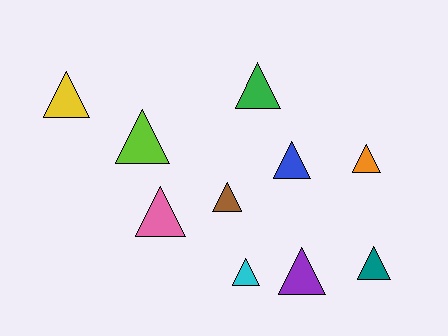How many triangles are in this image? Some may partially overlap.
There are 10 triangles.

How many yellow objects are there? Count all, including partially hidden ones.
There is 1 yellow object.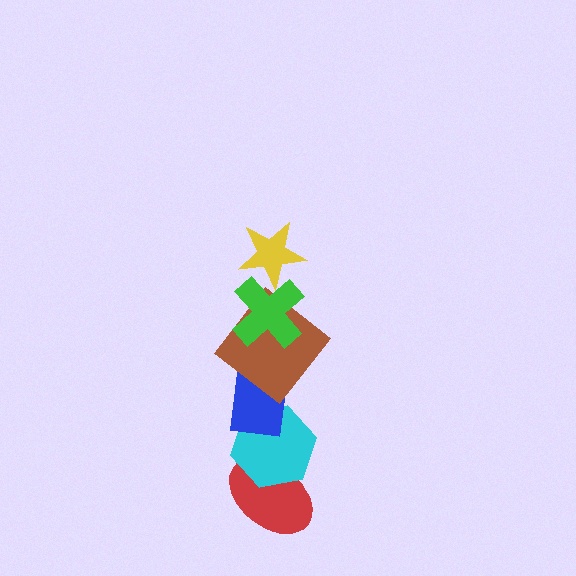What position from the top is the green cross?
The green cross is 2nd from the top.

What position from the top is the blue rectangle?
The blue rectangle is 4th from the top.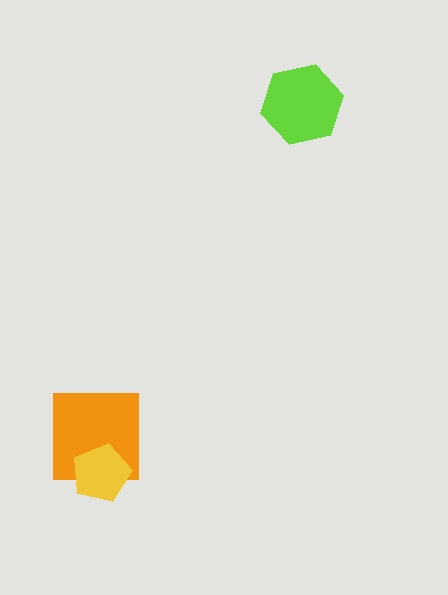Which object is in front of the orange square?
The yellow pentagon is in front of the orange square.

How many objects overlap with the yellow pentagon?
1 object overlaps with the yellow pentagon.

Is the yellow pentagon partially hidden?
No, no other shape covers it.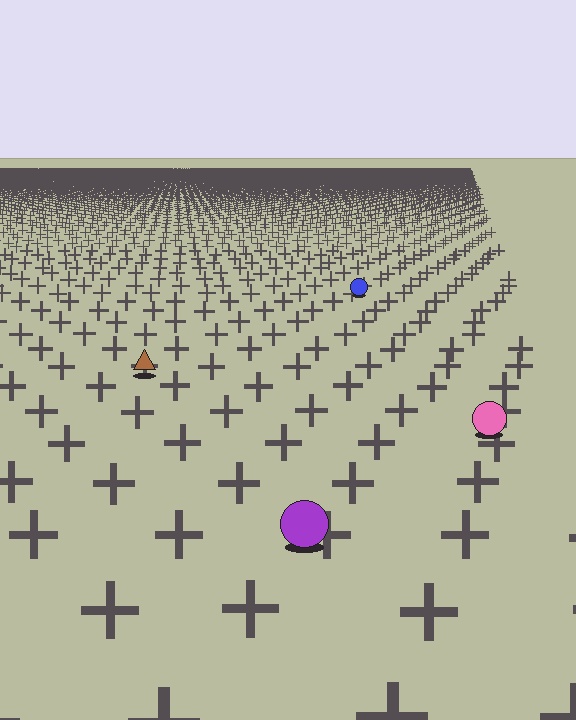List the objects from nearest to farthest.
From nearest to farthest: the purple circle, the pink circle, the brown triangle, the blue circle.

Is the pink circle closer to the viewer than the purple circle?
No. The purple circle is closer — you can tell from the texture gradient: the ground texture is coarser near it.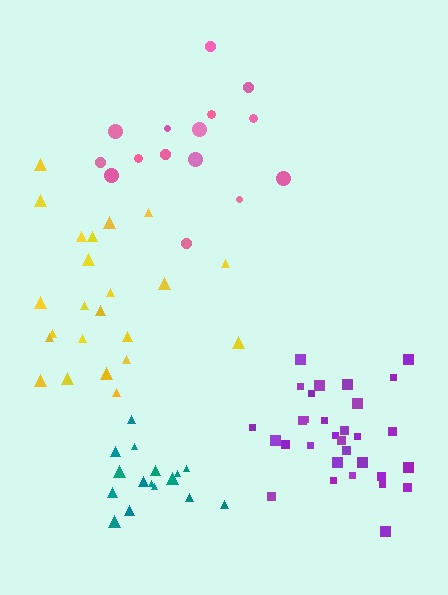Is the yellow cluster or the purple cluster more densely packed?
Purple.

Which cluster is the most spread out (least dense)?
Yellow.